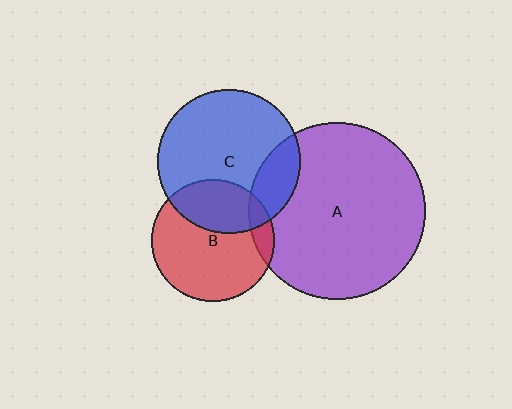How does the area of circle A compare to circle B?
Approximately 2.1 times.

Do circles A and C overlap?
Yes.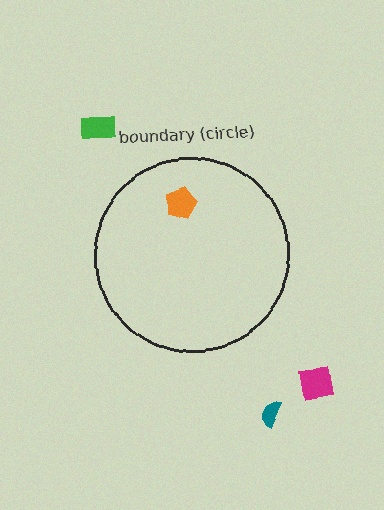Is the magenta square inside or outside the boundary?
Outside.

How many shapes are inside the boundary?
1 inside, 3 outside.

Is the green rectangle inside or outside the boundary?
Outside.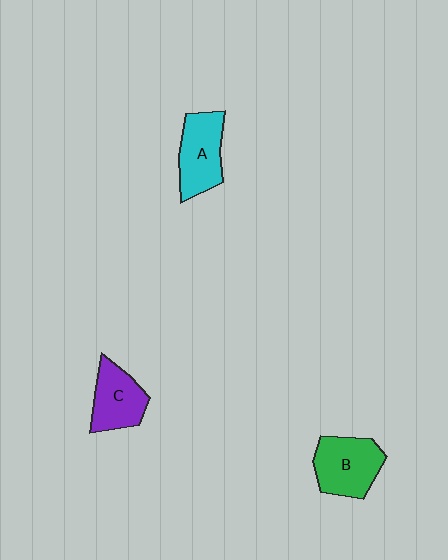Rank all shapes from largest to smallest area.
From largest to smallest: B (green), A (cyan), C (purple).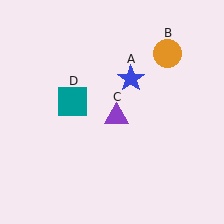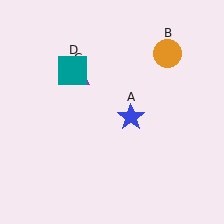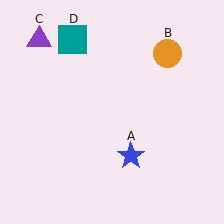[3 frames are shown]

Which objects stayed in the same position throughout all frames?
Orange circle (object B) remained stationary.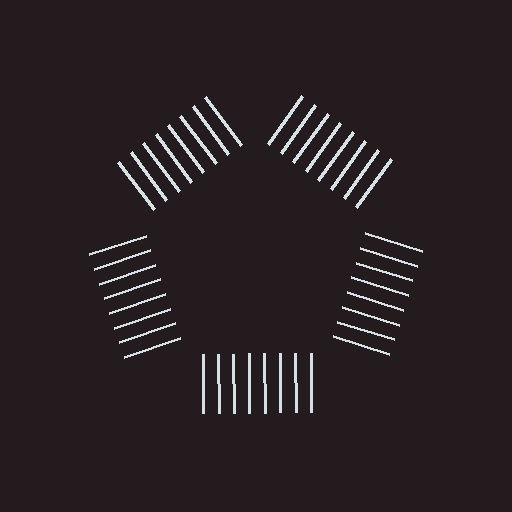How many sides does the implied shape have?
5 sides — the line-ends trace a pentagon.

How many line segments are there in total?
40 — 8 along each of the 5 edges.